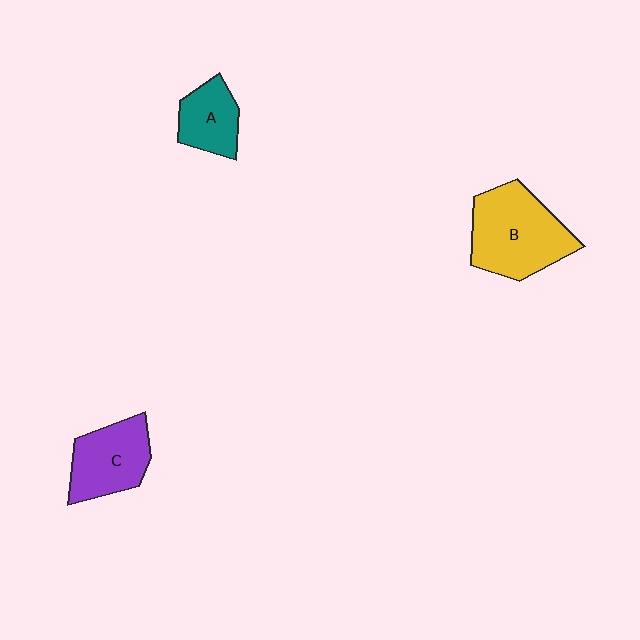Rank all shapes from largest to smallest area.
From largest to smallest: B (yellow), C (purple), A (teal).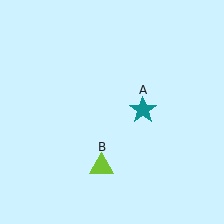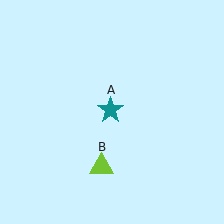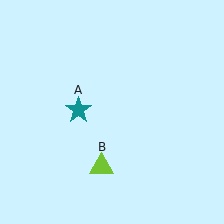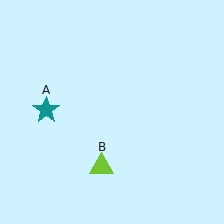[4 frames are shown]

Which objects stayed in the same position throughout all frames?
Lime triangle (object B) remained stationary.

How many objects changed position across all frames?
1 object changed position: teal star (object A).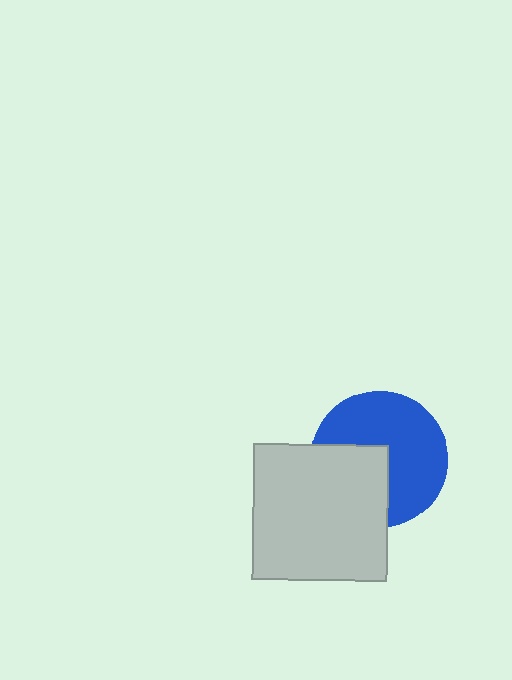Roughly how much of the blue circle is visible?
About half of it is visible (roughly 63%).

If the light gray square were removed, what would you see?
You would see the complete blue circle.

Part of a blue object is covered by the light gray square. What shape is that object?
It is a circle.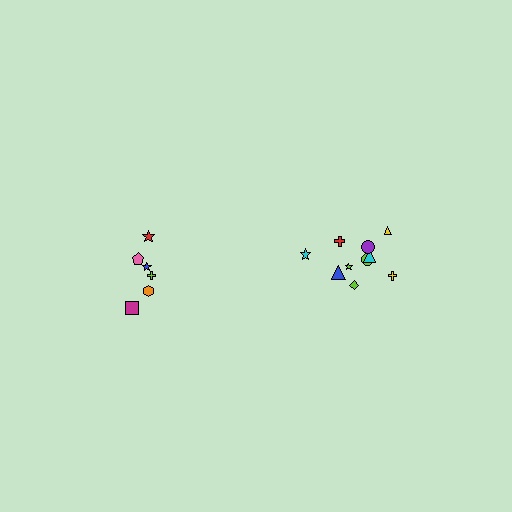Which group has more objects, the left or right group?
The right group.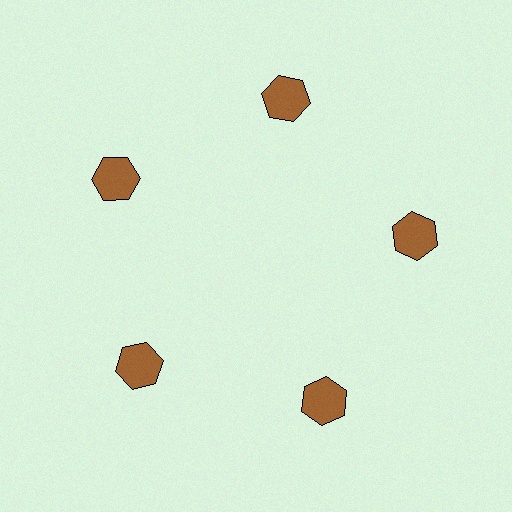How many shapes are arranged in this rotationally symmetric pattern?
There are 5 shapes, arranged in 5 groups of 1.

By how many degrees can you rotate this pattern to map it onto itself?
The pattern maps onto itself every 72 degrees of rotation.